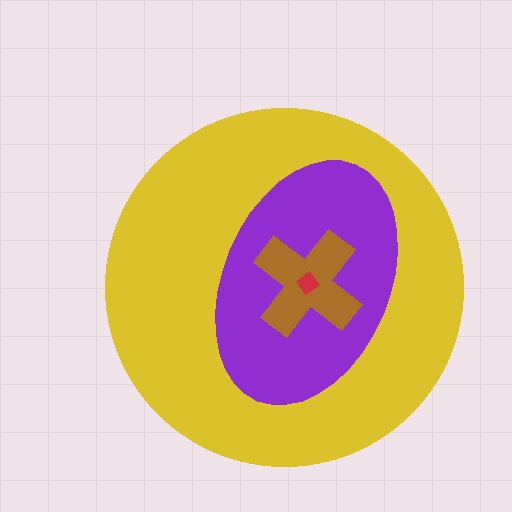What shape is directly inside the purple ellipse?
The brown cross.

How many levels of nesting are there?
4.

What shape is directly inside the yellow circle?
The purple ellipse.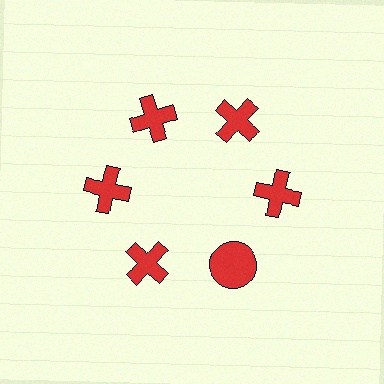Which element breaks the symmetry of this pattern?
The red circle at roughly the 5 o'clock position breaks the symmetry. All other shapes are red crosses.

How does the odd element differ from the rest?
It has a different shape: circle instead of cross.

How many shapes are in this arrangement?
There are 6 shapes arranged in a ring pattern.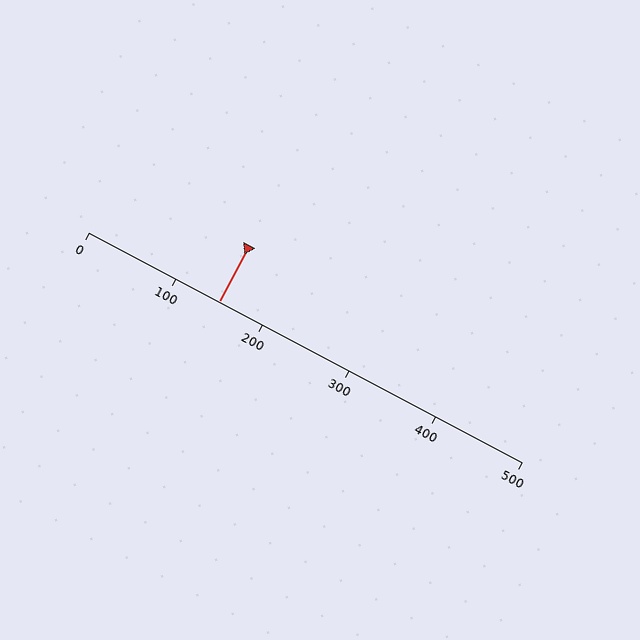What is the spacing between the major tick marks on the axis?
The major ticks are spaced 100 apart.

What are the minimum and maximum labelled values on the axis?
The axis runs from 0 to 500.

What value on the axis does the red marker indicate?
The marker indicates approximately 150.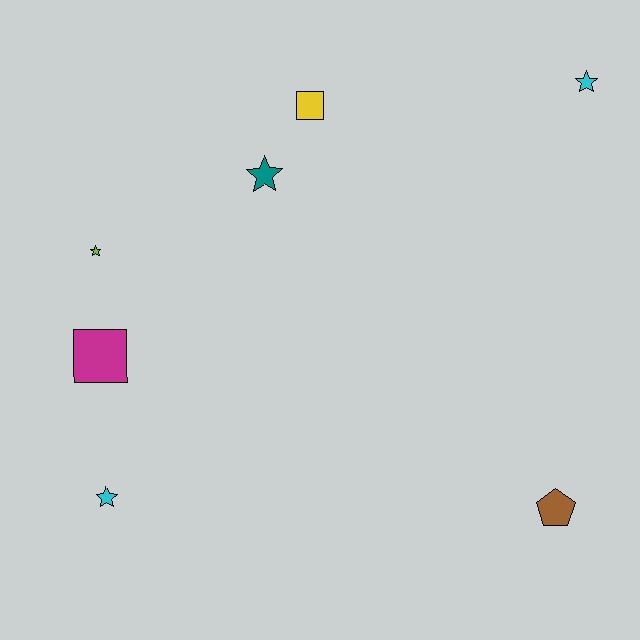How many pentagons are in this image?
There is 1 pentagon.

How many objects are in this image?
There are 7 objects.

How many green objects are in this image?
There are no green objects.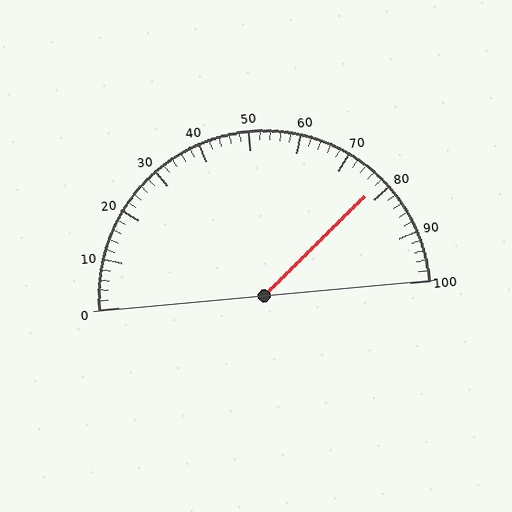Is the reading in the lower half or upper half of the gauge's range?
The reading is in the upper half of the range (0 to 100).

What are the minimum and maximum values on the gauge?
The gauge ranges from 0 to 100.